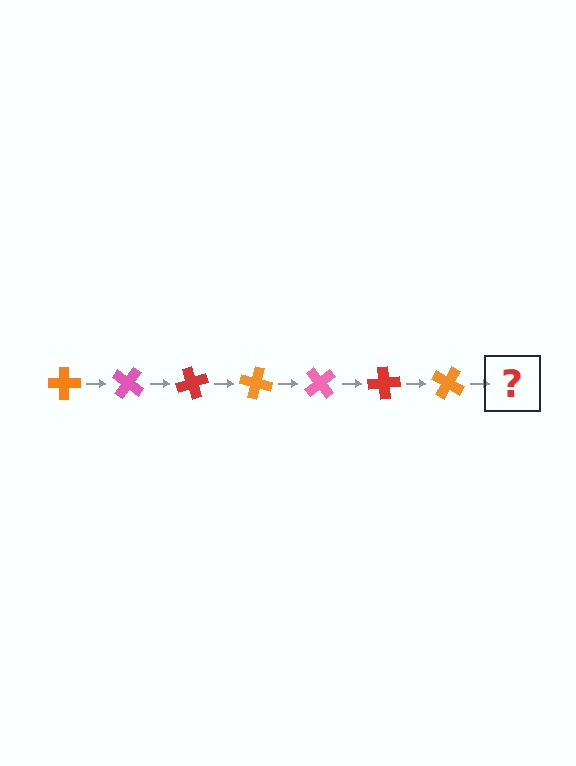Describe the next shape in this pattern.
It should be a pink cross, rotated 245 degrees from the start.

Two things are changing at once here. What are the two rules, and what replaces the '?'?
The two rules are that it rotates 35 degrees each step and the color cycles through orange, pink, and red. The '?' should be a pink cross, rotated 245 degrees from the start.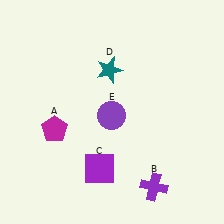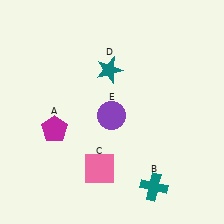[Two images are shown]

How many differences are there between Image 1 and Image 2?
There are 2 differences between the two images.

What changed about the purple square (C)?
In Image 1, C is purple. In Image 2, it changed to pink.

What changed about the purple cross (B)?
In Image 1, B is purple. In Image 2, it changed to teal.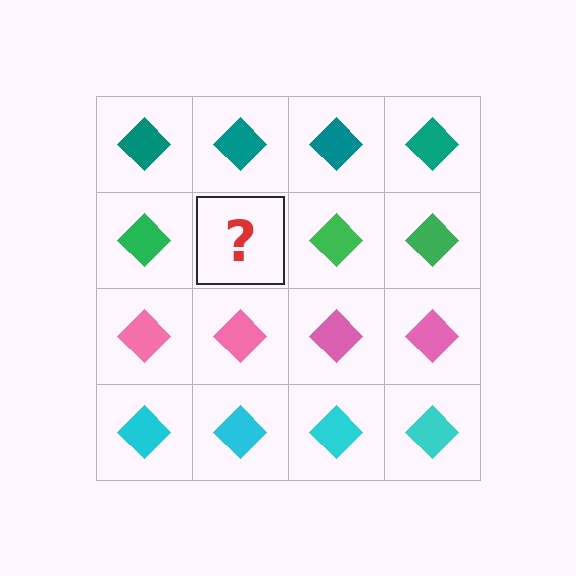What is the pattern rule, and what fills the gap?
The rule is that each row has a consistent color. The gap should be filled with a green diamond.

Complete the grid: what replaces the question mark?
The question mark should be replaced with a green diamond.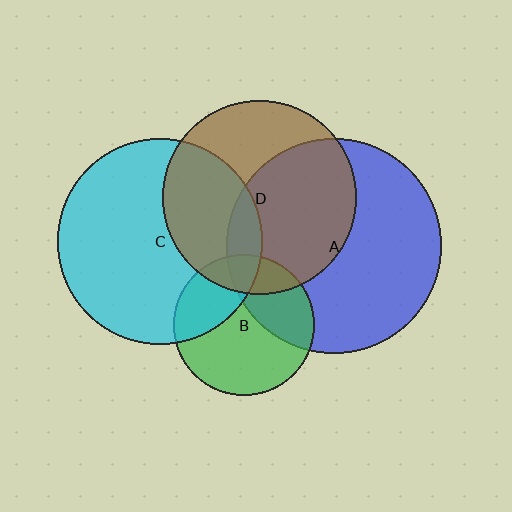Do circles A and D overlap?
Yes.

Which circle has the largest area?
Circle A (blue).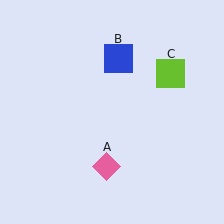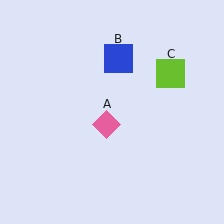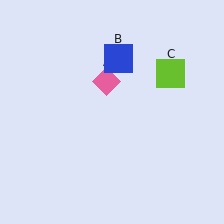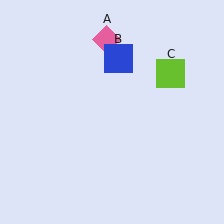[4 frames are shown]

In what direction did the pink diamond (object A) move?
The pink diamond (object A) moved up.